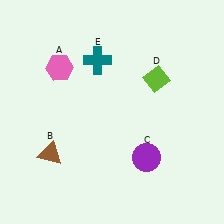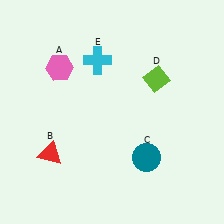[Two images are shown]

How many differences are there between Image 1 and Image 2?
There are 3 differences between the two images.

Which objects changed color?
B changed from brown to red. C changed from purple to teal. E changed from teal to cyan.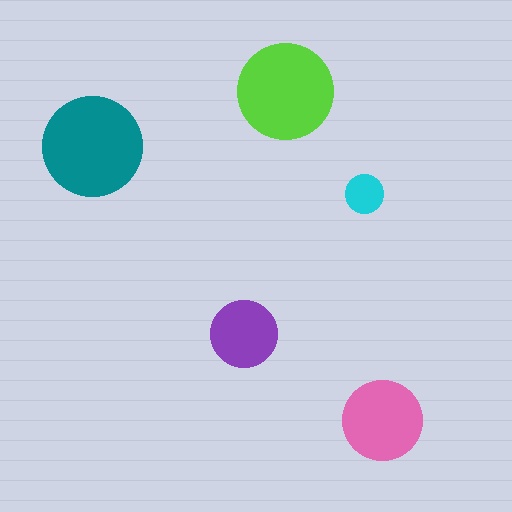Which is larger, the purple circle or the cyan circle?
The purple one.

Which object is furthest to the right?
The pink circle is rightmost.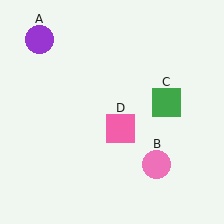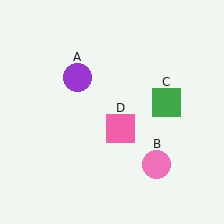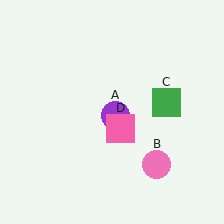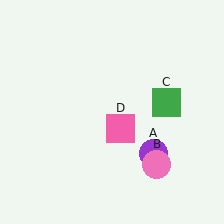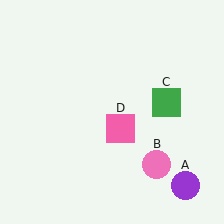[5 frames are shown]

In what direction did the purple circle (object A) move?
The purple circle (object A) moved down and to the right.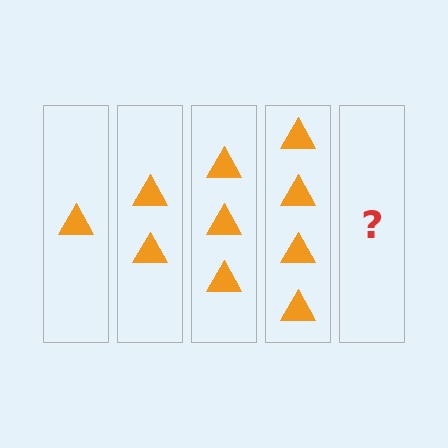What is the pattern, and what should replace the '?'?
The pattern is that each step adds one more triangle. The '?' should be 5 triangles.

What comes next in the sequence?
The next element should be 5 triangles.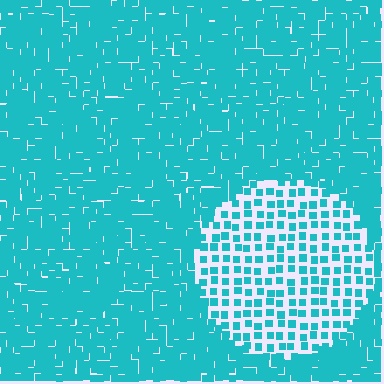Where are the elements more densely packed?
The elements are more densely packed outside the circle boundary.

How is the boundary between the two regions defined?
The boundary is defined by a change in element density (approximately 2.5x ratio). All elements are the same color, size, and shape.